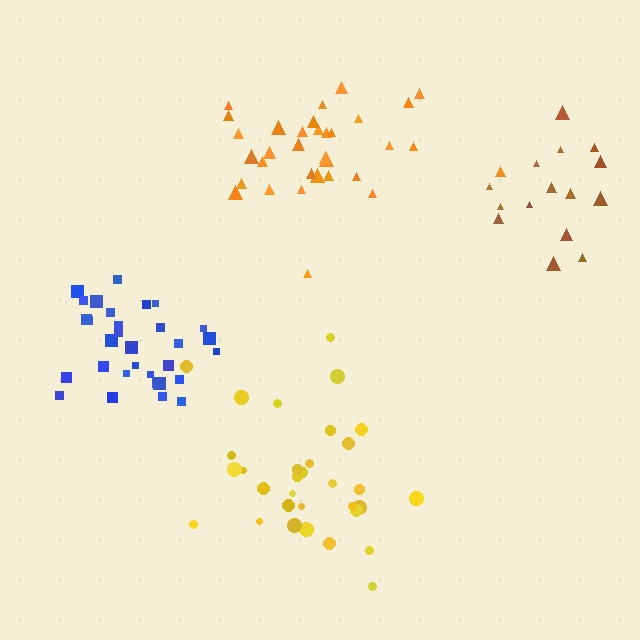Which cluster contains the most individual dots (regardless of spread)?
Orange (33).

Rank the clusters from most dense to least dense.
blue, yellow, orange, brown.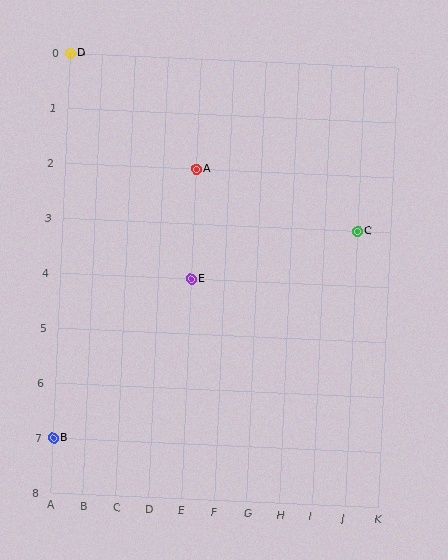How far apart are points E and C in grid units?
Points E and C are 5 columns and 1 row apart (about 5.1 grid units diagonally).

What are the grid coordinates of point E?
Point E is at grid coordinates (E, 4).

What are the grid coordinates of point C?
Point C is at grid coordinates (J, 3).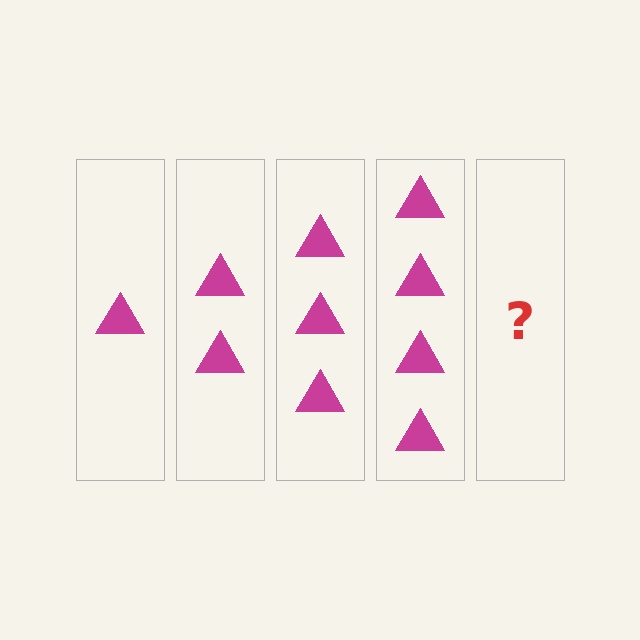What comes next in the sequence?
The next element should be 5 triangles.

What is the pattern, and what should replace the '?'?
The pattern is that each step adds one more triangle. The '?' should be 5 triangles.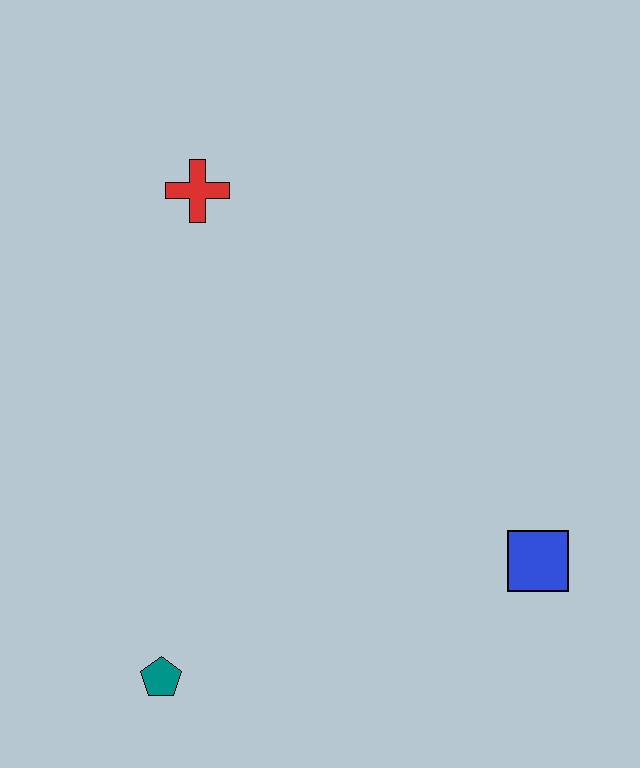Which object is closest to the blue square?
The teal pentagon is closest to the blue square.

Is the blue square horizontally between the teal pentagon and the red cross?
No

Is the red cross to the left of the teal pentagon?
No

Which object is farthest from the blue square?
The red cross is farthest from the blue square.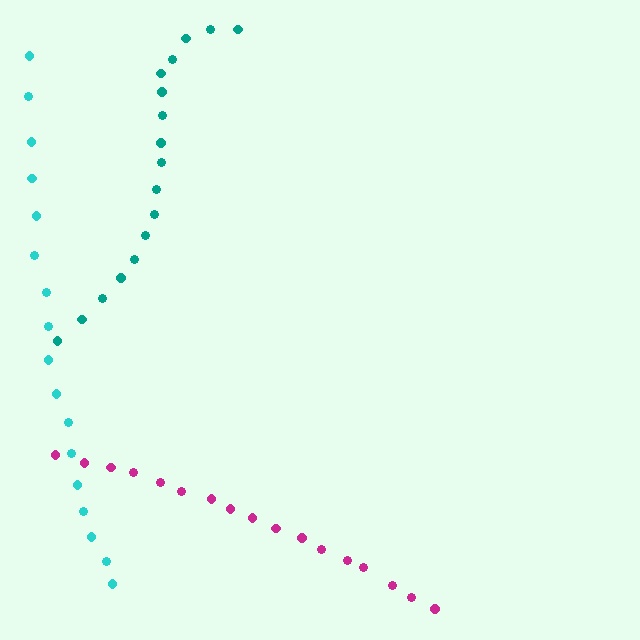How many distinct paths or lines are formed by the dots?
There are 3 distinct paths.